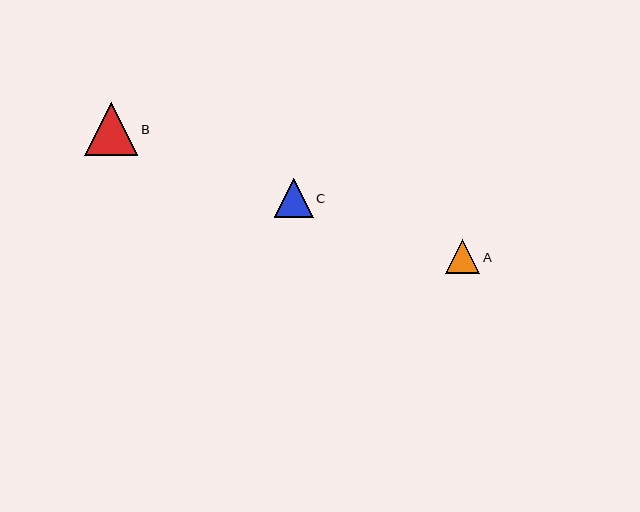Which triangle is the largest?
Triangle B is the largest with a size of approximately 53 pixels.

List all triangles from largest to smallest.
From largest to smallest: B, C, A.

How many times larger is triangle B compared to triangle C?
Triangle B is approximately 1.4 times the size of triangle C.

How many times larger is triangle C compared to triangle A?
Triangle C is approximately 1.1 times the size of triangle A.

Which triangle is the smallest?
Triangle A is the smallest with a size of approximately 35 pixels.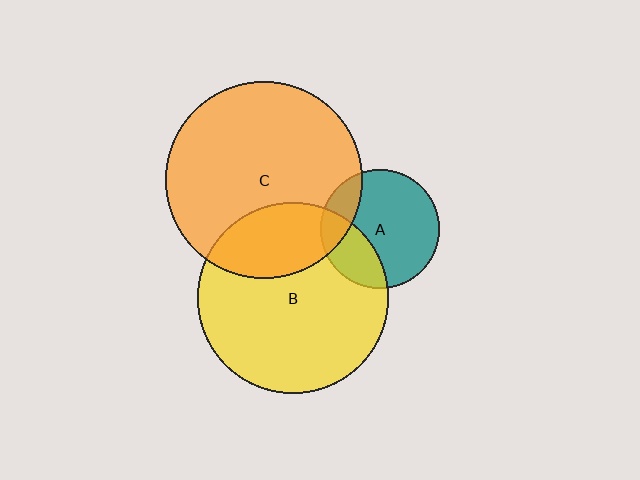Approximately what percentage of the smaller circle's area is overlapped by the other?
Approximately 25%.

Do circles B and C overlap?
Yes.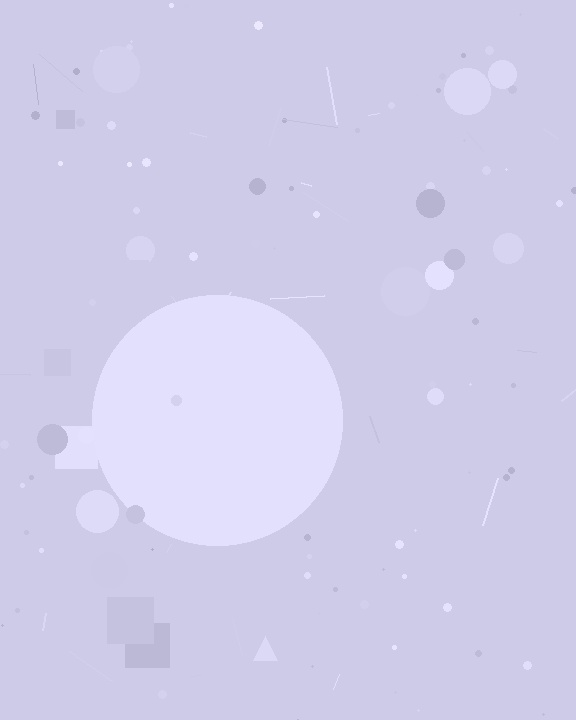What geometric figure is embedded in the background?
A circle is embedded in the background.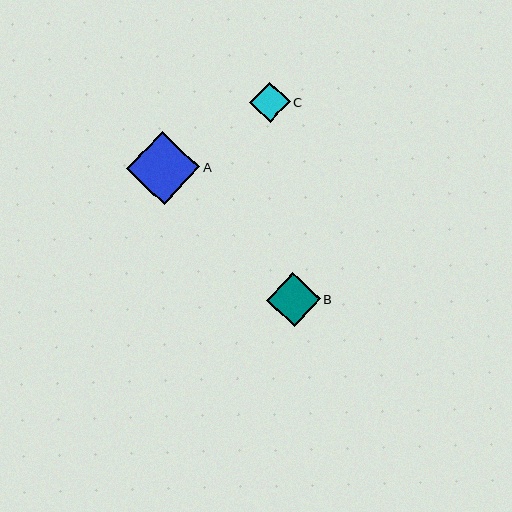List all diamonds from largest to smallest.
From largest to smallest: A, B, C.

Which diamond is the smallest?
Diamond C is the smallest with a size of approximately 40 pixels.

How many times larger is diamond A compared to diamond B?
Diamond A is approximately 1.4 times the size of diamond B.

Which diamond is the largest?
Diamond A is the largest with a size of approximately 73 pixels.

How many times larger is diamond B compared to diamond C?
Diamond B is approximately 1.3 times the size of diamond C.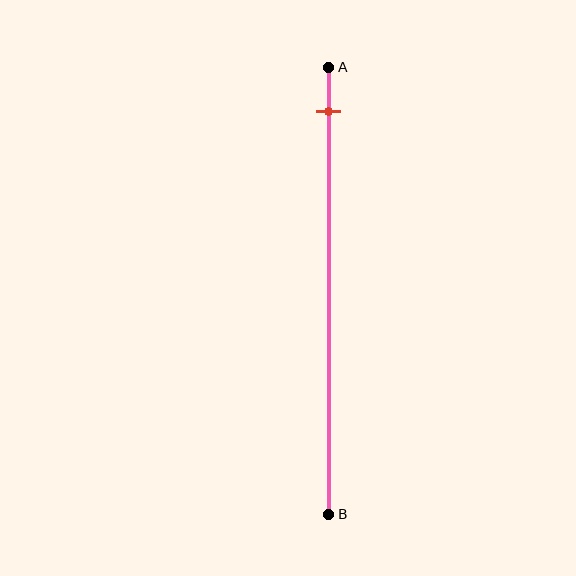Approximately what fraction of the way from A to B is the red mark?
The red mark is approximately 10% of the way from A to B.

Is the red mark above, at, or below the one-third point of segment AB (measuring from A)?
The red mark is above the one-third point of segment AB.